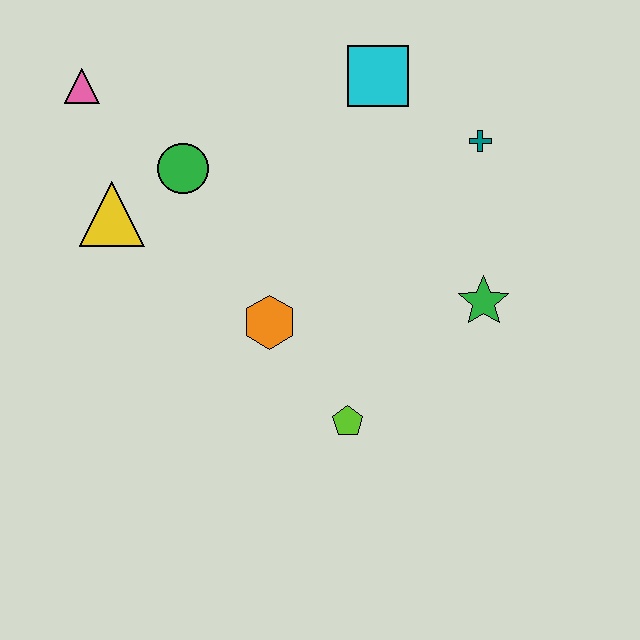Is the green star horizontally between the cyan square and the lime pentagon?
No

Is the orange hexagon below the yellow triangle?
Yes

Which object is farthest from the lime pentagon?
The pink triangle is farthest from the lime pentagon.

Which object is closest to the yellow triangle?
The green circle is closest to the yellow triangle.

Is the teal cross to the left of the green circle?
No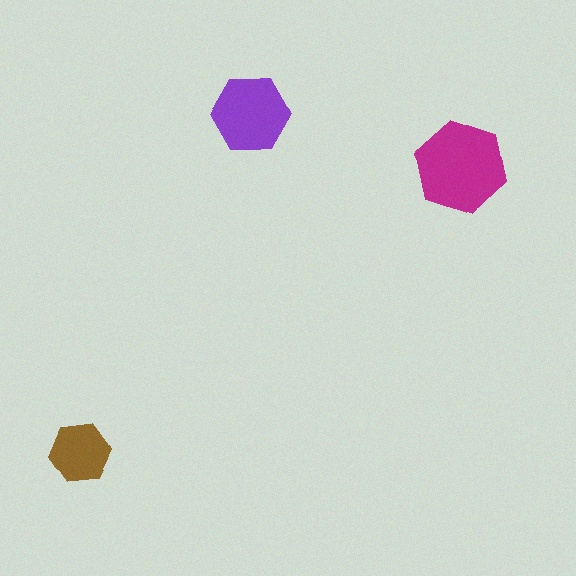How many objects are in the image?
There are 3 objects in the image.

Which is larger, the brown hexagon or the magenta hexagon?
The magenta one.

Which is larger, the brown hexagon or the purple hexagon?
The purple one.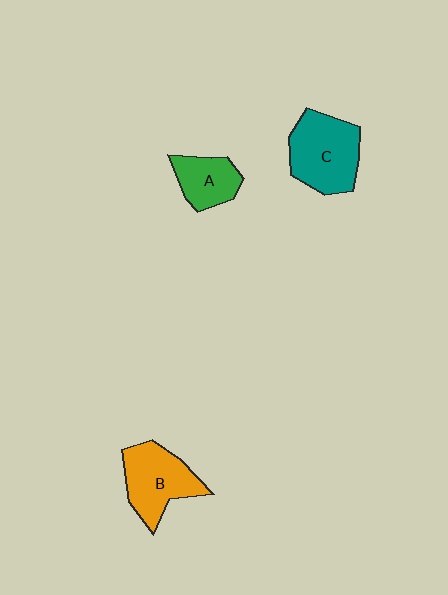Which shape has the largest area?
Shape C (teal).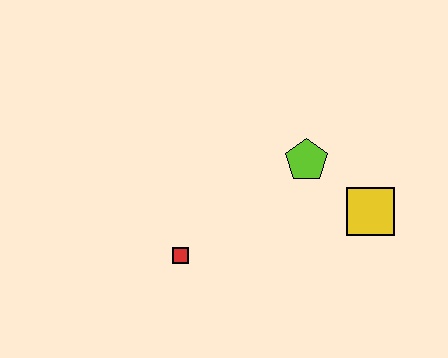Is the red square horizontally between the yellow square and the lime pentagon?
No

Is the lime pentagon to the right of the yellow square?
No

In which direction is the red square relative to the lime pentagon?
The red square is to the left of the lime pentagon.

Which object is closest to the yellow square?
The lime pentagon is closest to the yellow square.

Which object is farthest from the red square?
The yellow square is farthest from the red square.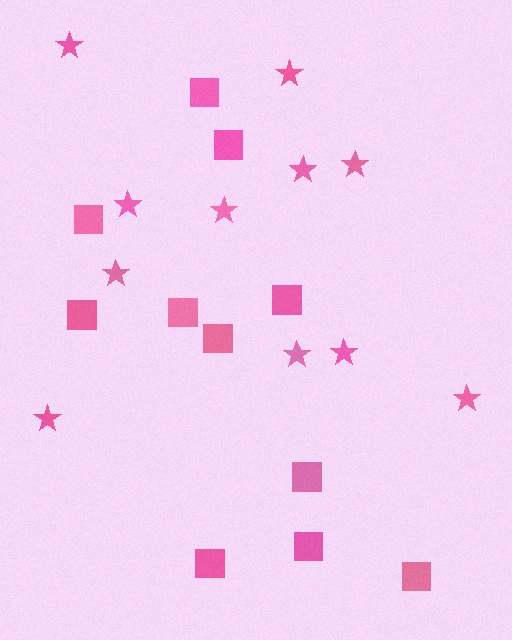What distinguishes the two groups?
There are 2 groups: one group of squares (11) and one group of stars (11).